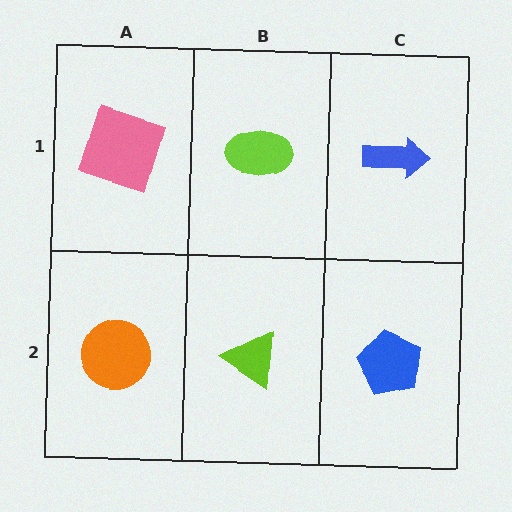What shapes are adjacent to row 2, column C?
A blue arrow (row 1, column C), a lime triangle (row 2, column B).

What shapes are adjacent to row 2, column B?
A lime ellipse (row 1, column B), an orange circle (row 2, column A), a blue pentagon (row 2, column C).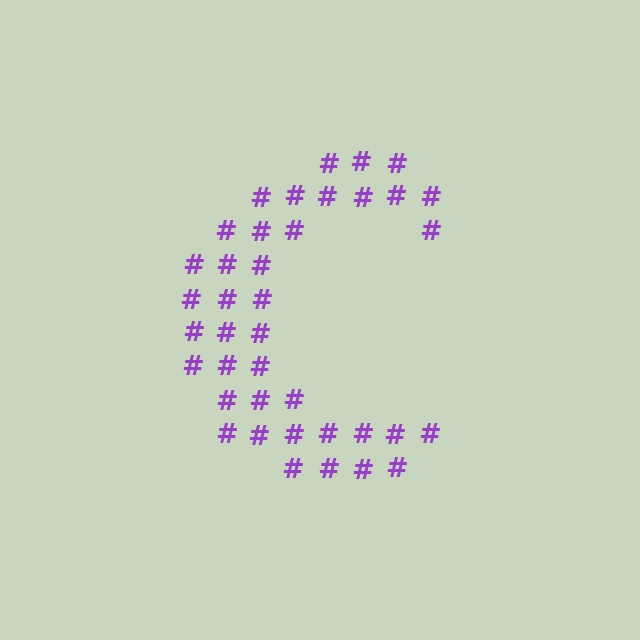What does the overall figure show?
The overall figure shows the letter C.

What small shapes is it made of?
It is made of small hash symbols.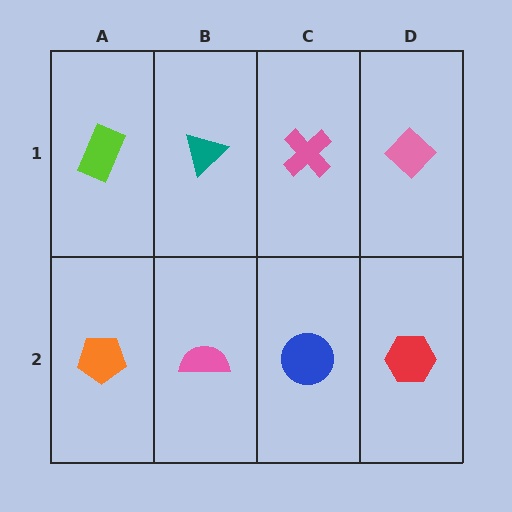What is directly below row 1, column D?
A red hexagon.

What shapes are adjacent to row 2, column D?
A pink diamond (row 1, column D), a blue circle (row 2, column C).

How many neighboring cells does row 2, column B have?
3.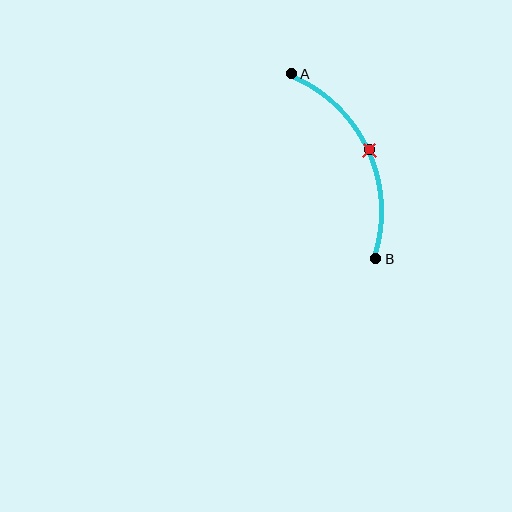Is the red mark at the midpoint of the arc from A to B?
Yes. The red mark lies on the arc at equal arc-length from both A and B — it is the arc midpoint.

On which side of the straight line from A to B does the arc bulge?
The arc bulges to the right of the straight line connecting A and B.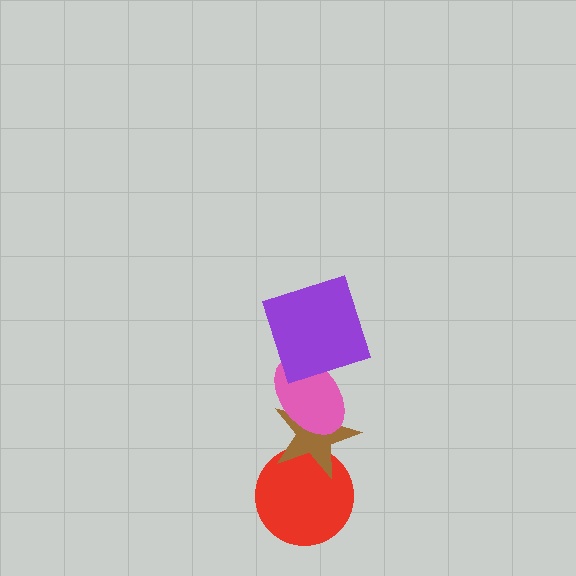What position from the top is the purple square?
The purple square is 1st from the top.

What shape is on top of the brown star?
The pink ellipse is on top of the brown star.